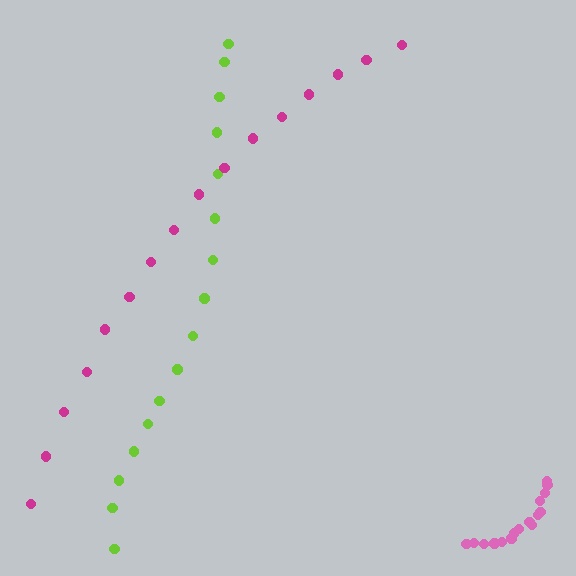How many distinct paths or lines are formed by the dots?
There are 3 distinct paths.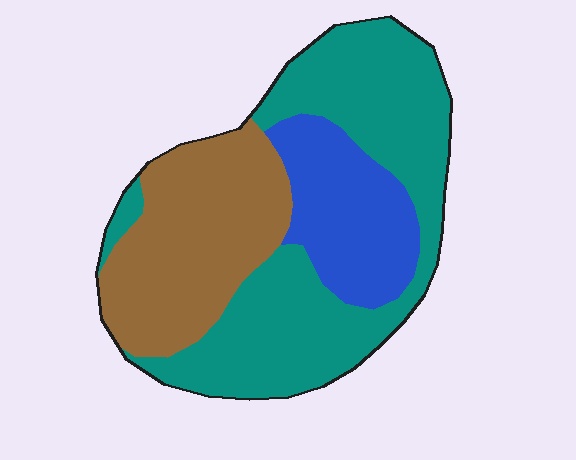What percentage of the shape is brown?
Brown takes up about one third (1/3) of the shape.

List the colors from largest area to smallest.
From largest to smallest: teal, brown, blue.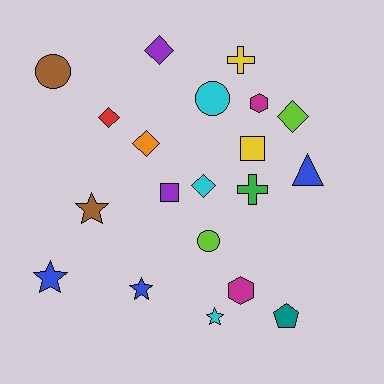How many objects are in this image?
There are 20 objects.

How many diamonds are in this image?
There are 5 diamonds.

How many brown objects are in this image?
There are 2 brown objects.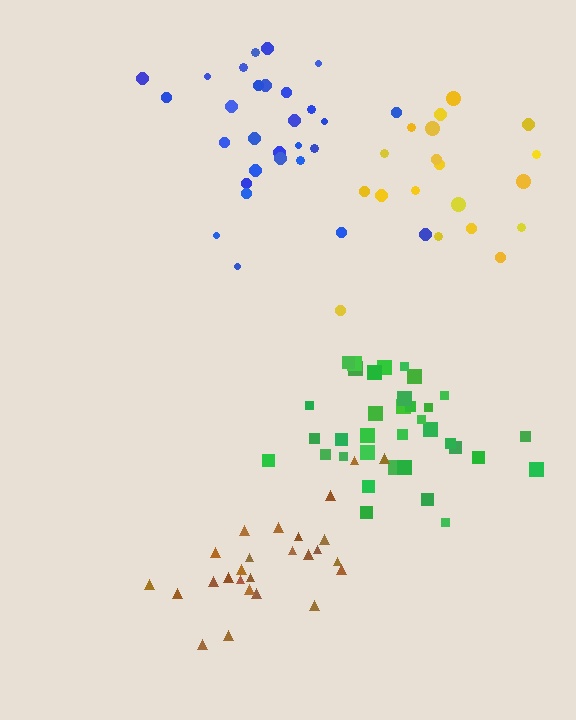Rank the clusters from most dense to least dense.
green, brown, blue, yellow.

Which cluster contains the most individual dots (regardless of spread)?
Green (35).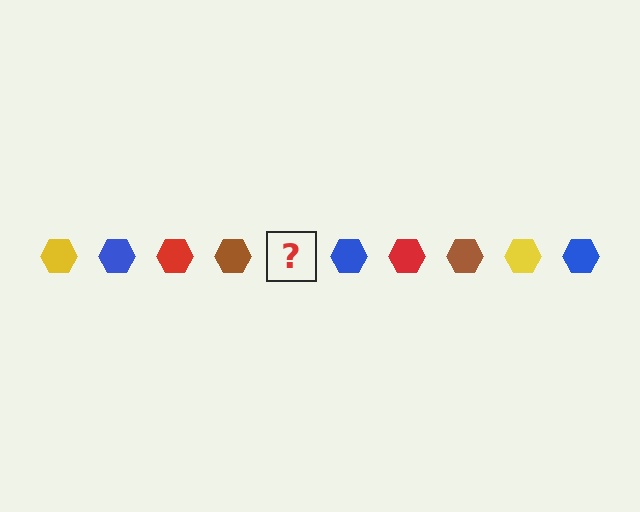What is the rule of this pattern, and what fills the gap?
The rule is that the pattern cycles through yellow, blue, red, brown hexagons. The gap should be filled with a yellow hexagon.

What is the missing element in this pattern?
The missing element is a yellow hexagon.